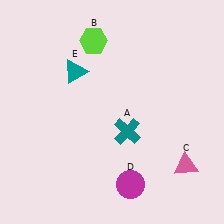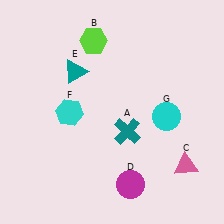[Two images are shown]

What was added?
A cyan hexagon (F), a cyan circle (G) were added in Image 2.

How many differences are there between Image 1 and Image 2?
There are 2 differences between the two images.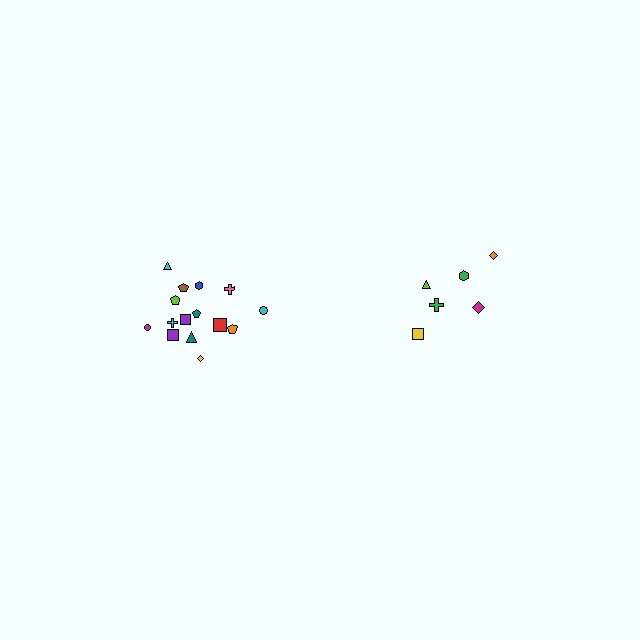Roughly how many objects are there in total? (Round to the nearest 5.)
Roughly 20 objects in total.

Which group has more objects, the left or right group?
The left group.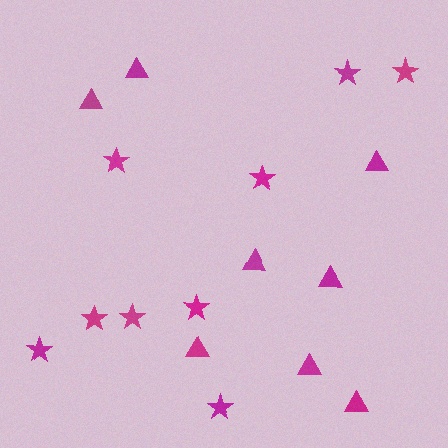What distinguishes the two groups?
There are 2 groups: one group of stars (9) and one group of triangles (8).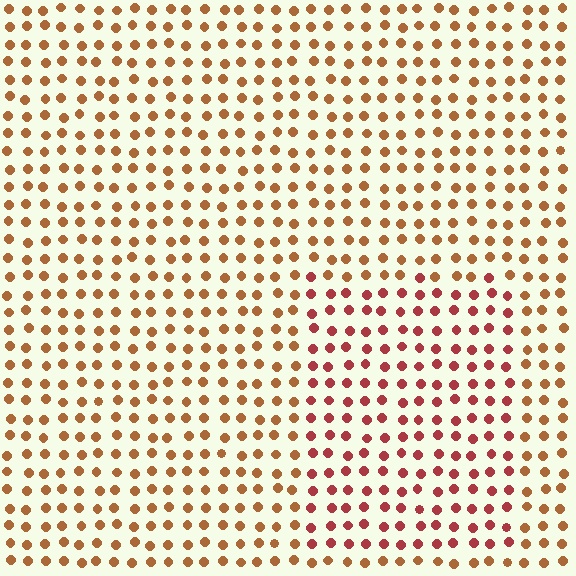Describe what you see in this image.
The image is filled with small brown elements in a uniform arrangement. A rectangle-shaped region is visible where the elements are tinted to a slightly different hue, forming a subtle color boundary.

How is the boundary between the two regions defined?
The boundary is defined purely by a slight shift in hue (about 31 degrees). Spacing, size, and orientation are identical on both sides.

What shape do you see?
I see a rectangle.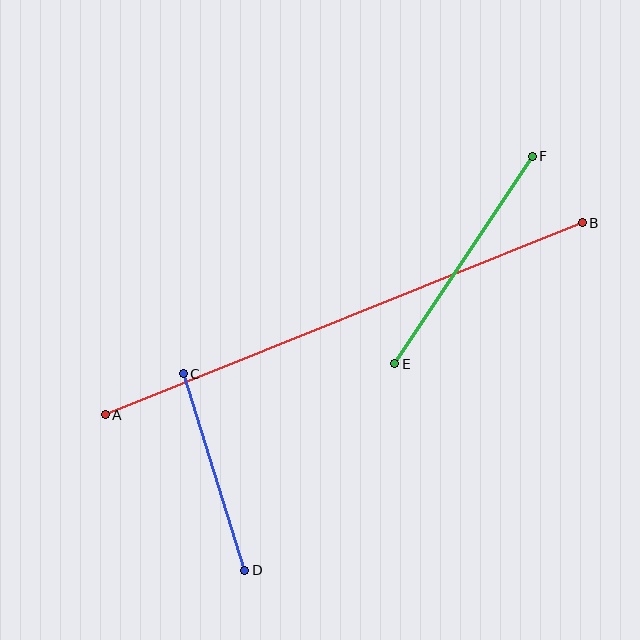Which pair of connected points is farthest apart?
Points A and B are farthest apart.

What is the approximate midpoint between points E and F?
The midpoint is at approximately (463, 260) pixels.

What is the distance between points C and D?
The distance is approximately 206 pixels.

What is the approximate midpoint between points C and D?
The midpoint is at approximately (214, 472) pixels.